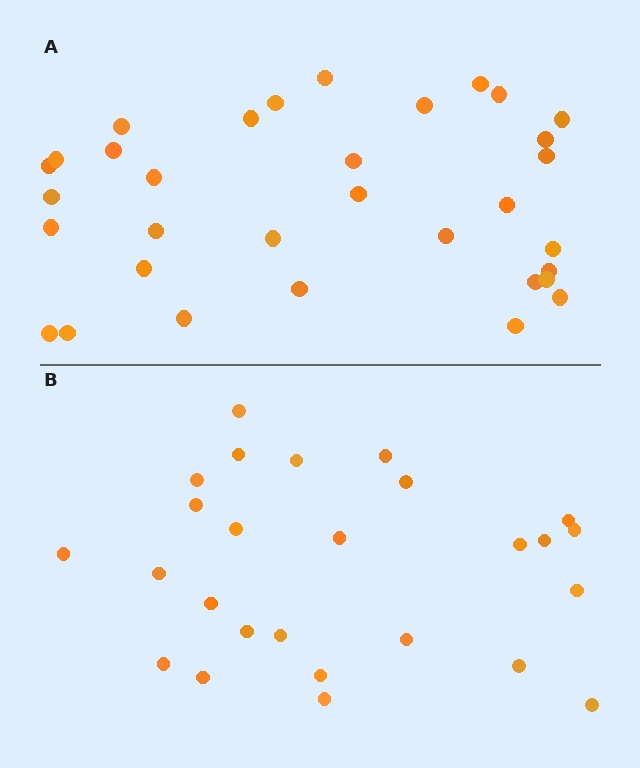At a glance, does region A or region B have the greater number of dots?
Region A (the top region) has more dots.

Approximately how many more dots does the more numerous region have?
Region A has roughly 8 or so more dots than region B.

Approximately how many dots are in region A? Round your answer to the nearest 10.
About 30 dots. (The exact count is 33, which rounds to 30.)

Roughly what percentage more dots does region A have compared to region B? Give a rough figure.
About 25% more.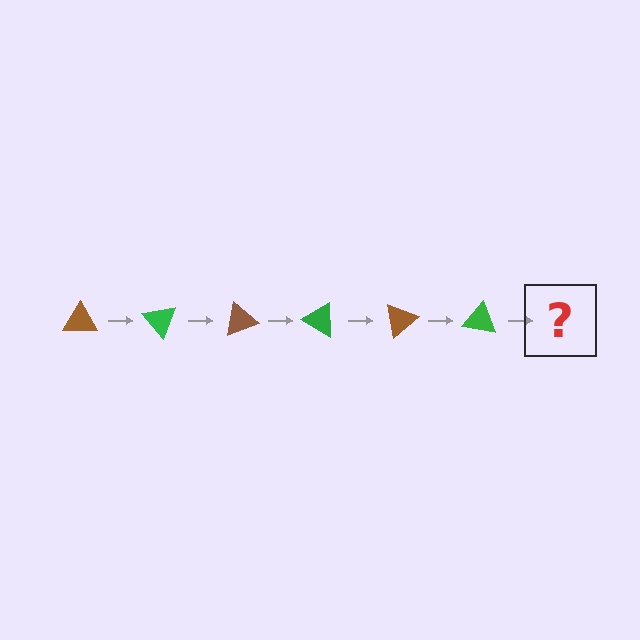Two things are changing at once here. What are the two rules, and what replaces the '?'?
The two rules are that it rotates 50 degrees each step and the color cycles through brown and green. The '?' should be a brown triangle, rotated 300 degrees from the start.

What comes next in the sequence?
The next element should be a brown triangle, rotated 300 degrees from the start.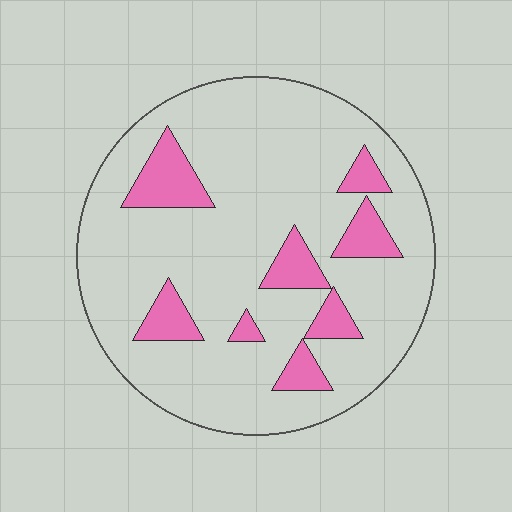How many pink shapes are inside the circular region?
8.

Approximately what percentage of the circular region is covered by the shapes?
Approximately 15%.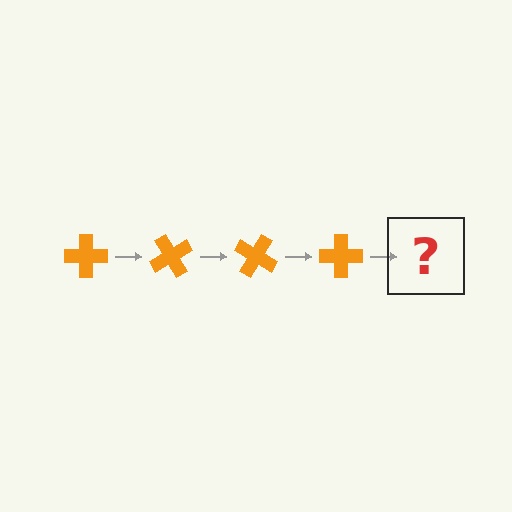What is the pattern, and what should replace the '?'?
The pattern is that the cross rotates 60 degrees each step. The '?' should be an orange cross rotated 240 degrees.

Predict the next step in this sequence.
The next step is an orange cross rotated 240 degrees.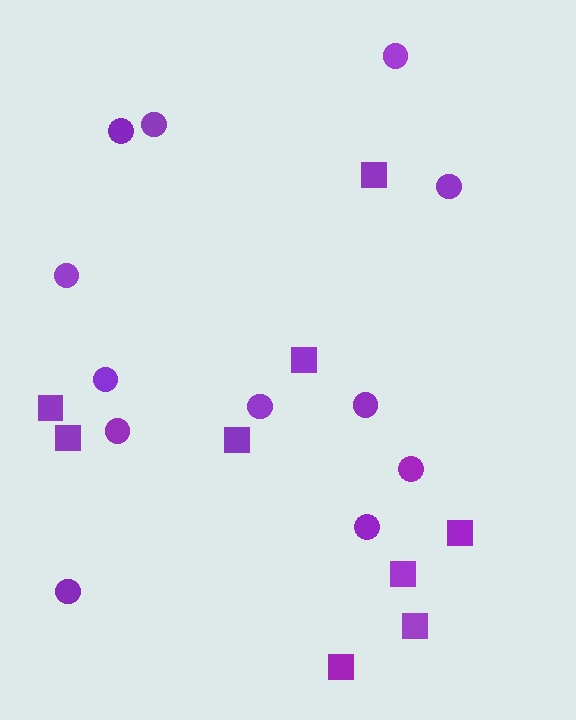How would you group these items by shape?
There are 2 groups: one group of squares (9) and one group of circles (12).